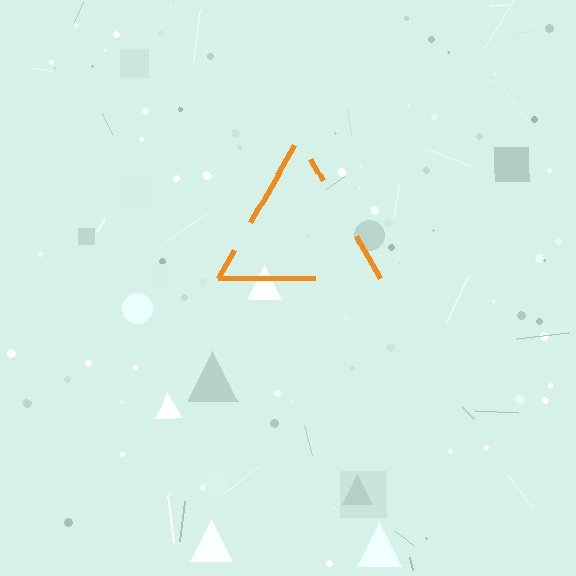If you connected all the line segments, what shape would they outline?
They would outline a triangle.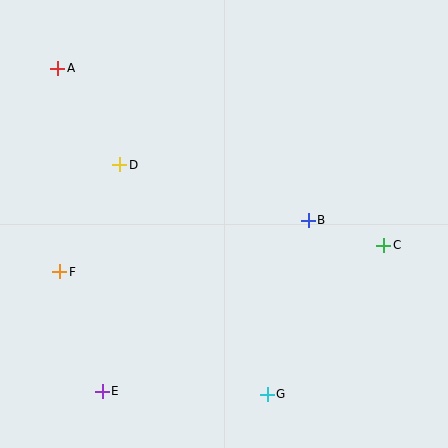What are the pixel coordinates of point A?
Point A is at (58, 68).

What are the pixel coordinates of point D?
Point D is at (120, 165).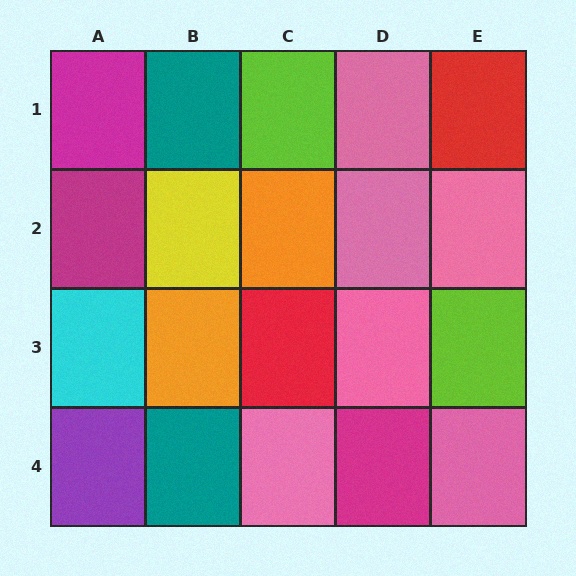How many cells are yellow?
1 cell is yellow.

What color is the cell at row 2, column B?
Yellow.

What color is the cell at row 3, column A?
Cyan.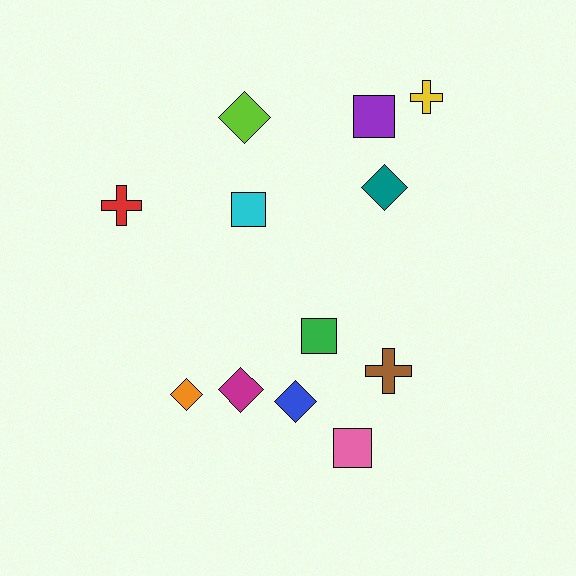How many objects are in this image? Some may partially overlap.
There are 12 objects.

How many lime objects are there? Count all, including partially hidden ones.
There is 1 lime object.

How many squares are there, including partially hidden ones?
There are 4 squares.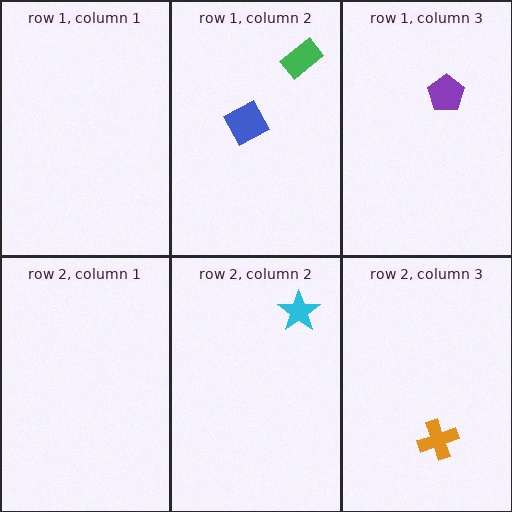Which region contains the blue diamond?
The row 1, column 2 region.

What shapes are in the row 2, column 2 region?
The cyan star.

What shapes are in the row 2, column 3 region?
The orange cross.